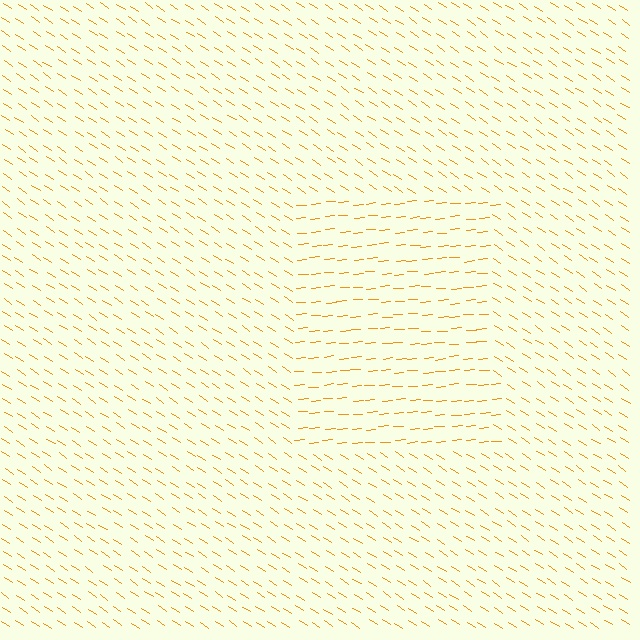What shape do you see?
I see a rectangle.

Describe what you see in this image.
The image is filled with small orange line segments. A rectangle region in the image has lines oriented differently from the surrounding lines, creating a visible texture boundary.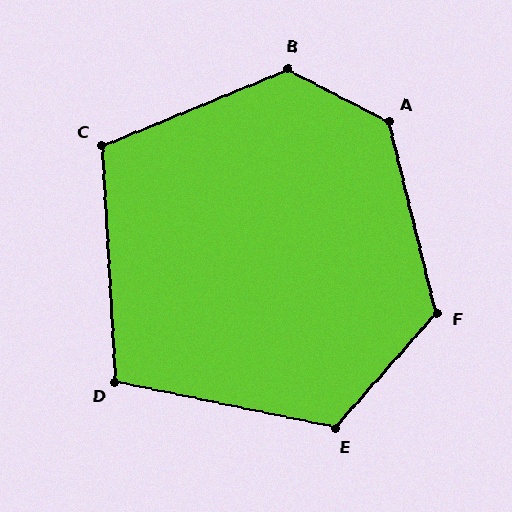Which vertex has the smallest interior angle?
D, at approximately 105 degrees.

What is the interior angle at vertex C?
Approximately 109 degrees (obtuse).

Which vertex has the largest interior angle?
A, at approximately 131 degrees.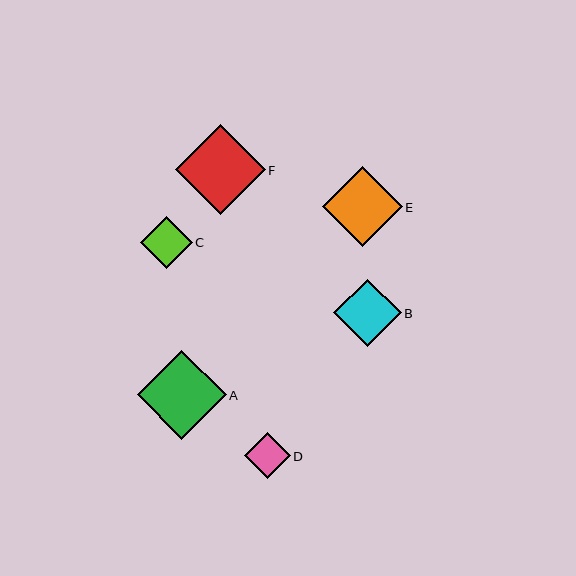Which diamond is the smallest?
Diamond D is the smallest with a size of approximately 46 pixels.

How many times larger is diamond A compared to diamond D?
Diamond A is approximately 1.9 times the size of diamond D.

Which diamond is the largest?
Diamond F is the largest with a size of approximately 90 pixels.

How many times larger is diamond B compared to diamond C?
Diamond B is approximately 1.3 times the size of diamond C.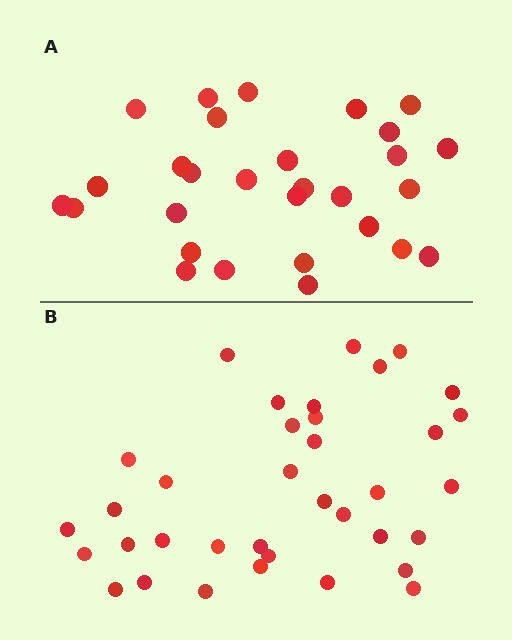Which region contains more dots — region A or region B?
Region B (the bottom region) has more dots.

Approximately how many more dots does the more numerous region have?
Region B has roughly 8 or so more dots than region A.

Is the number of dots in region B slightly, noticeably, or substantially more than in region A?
Region B has only slightly more — the two regions are fairly close. The ratio is roughly 1.2 to 1.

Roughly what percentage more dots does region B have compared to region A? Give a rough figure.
About 25% more.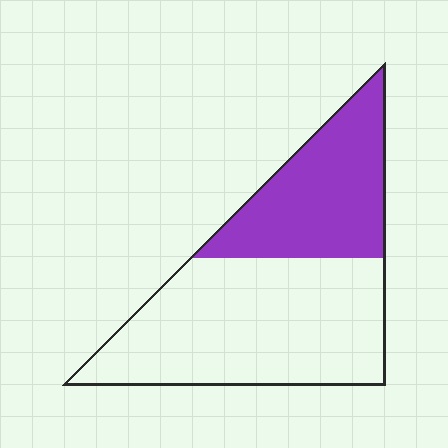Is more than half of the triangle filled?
No.